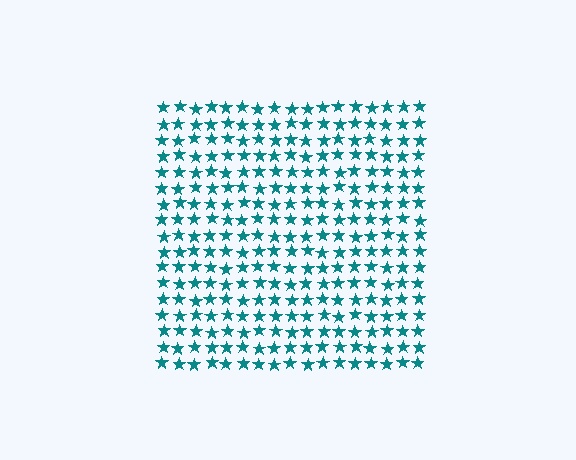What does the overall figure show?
The overall figure shows a square.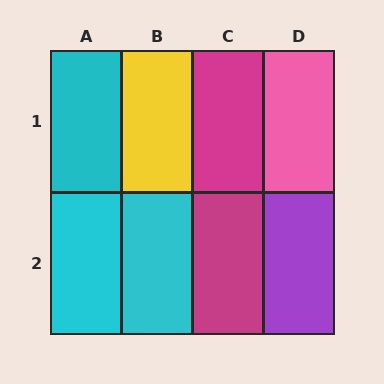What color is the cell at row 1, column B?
Yellow.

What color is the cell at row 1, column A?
Cyan.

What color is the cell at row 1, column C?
Magenta.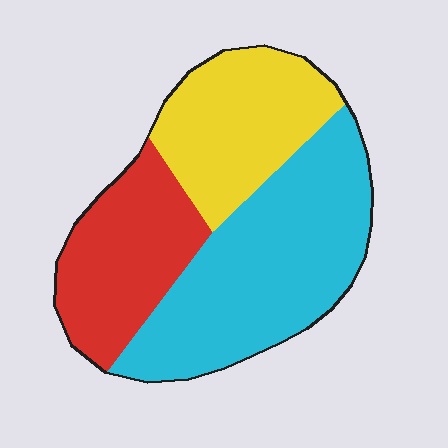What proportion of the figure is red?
Red takes up about one quarter (1/4) of the figure.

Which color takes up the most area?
Cyan, at roughly 45%.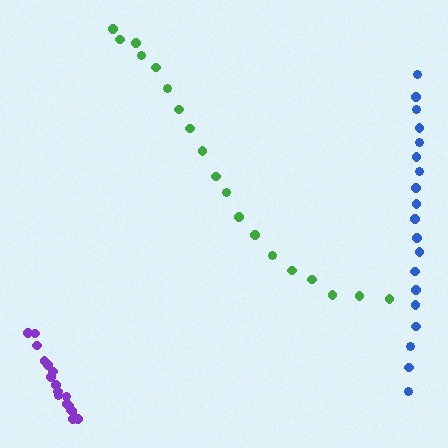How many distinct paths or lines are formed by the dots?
There are 3 distinct paths.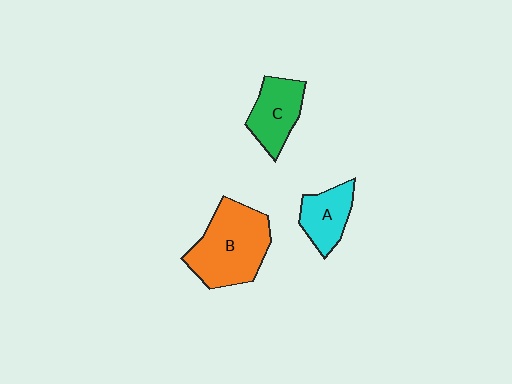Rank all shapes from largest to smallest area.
From largest to smallest: B (orange), C (green), A (cyan).